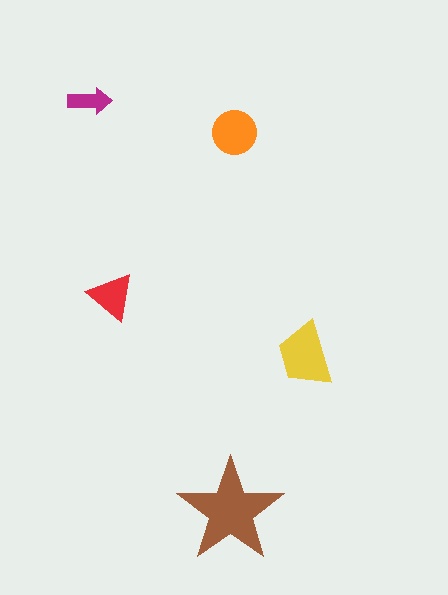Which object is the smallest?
The magenta arrow.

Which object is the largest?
The brown star.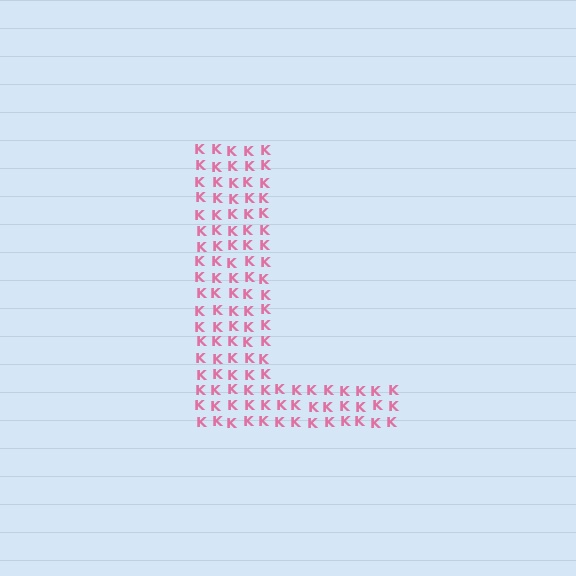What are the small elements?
The small elements are letter K's.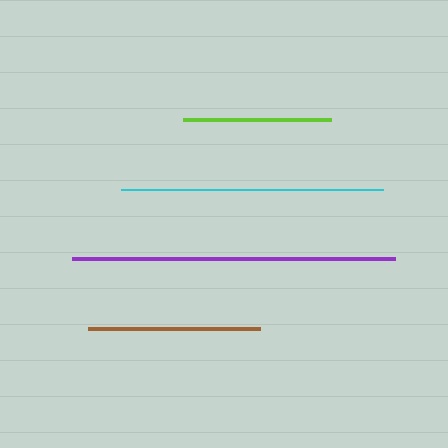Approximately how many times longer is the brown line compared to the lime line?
The brown line is approximately 1.2 times the length of the lime line.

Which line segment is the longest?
The purple line is the longest at approximately 323 pixels.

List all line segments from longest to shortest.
From longest to shortest: purple, cyan, brown, lime.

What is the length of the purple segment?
The purple segment is approximately 323 pixels long.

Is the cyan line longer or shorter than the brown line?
The cyan line is longer than the brown line.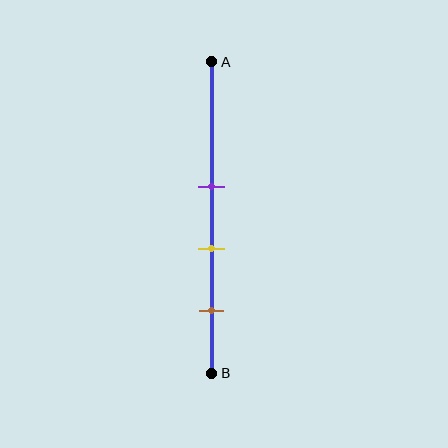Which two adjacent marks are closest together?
The purple and yellow marks are the closest adjacent pair.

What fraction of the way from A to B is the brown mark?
The brown mark is approximately 80% (0.8) of the way from A to B.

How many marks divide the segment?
There are 3 marks dividing the segment.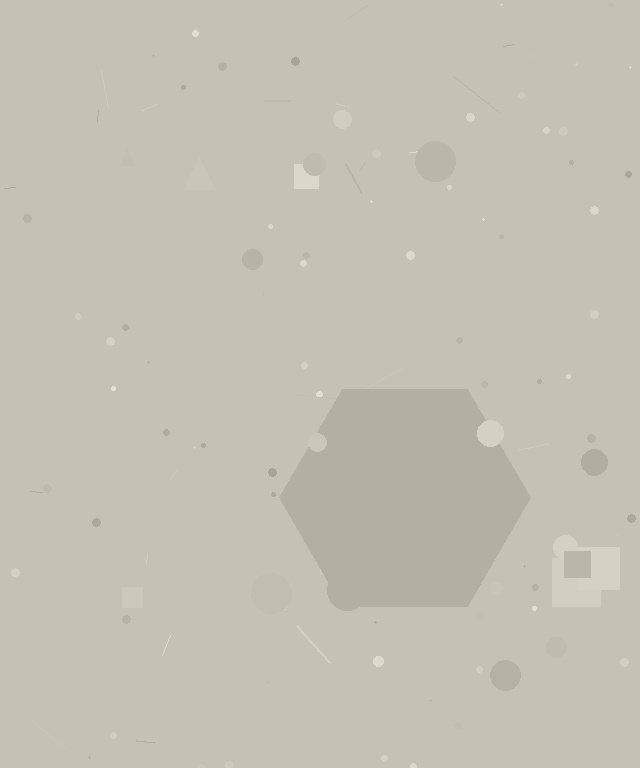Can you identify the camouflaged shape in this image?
The camouflaged shape is a hexagon.